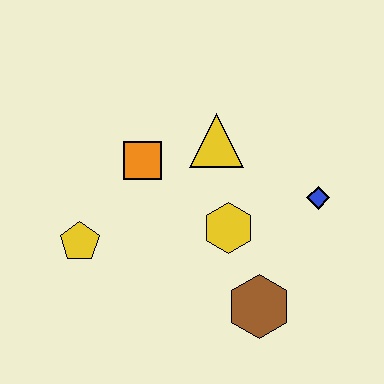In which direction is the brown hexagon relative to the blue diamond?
The brown hexagon is below the blue diamond.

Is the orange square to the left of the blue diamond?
Yes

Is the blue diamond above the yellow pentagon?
Yes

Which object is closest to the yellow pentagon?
The orange square is closest to the yellow pentagon.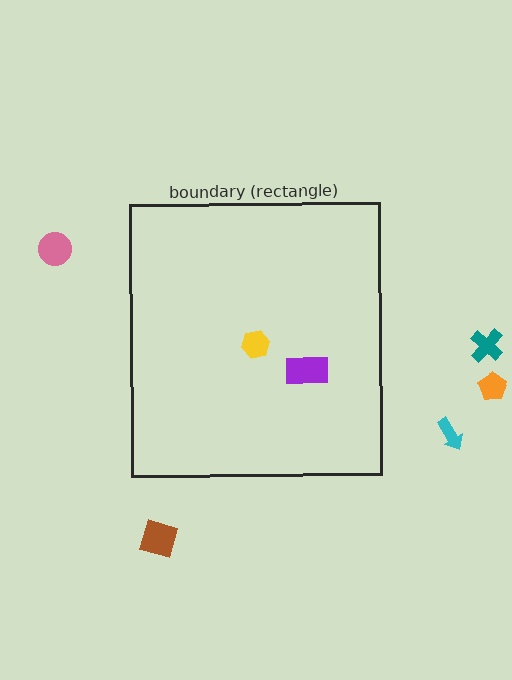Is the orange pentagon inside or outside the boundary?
Outside.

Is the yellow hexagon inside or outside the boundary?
Inside.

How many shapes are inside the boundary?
2 inside, 5 outside.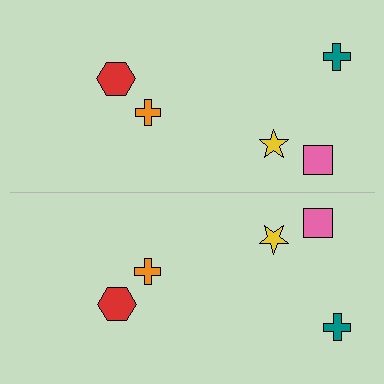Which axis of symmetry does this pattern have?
The pattern has a horizontal axis of symmetry running through the center of the image.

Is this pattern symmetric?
Yes, this pattern has bilateral (reflection) symmetry.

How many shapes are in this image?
There are 10 shapes in this image.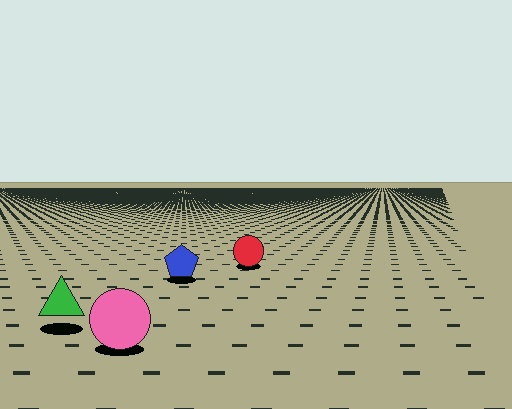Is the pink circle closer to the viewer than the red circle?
Yes. The pink circle is closer — you can tell from the texture gradient: the ground texture is coarser near it.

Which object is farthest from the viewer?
The red circle is farthest from the viewer. It appears smaller and the ground texture around it is denser.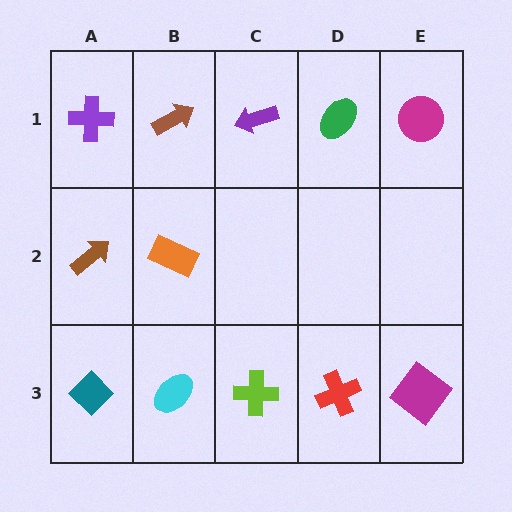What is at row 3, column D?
A red cross.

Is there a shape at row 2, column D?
No, that cell is empty.